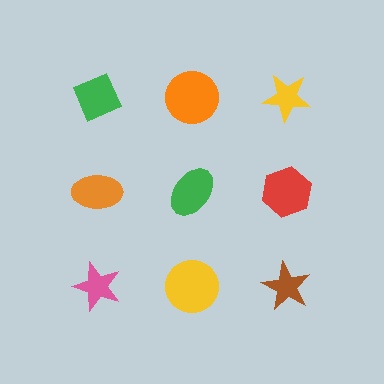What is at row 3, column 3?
A brown star.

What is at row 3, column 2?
A yellow circle.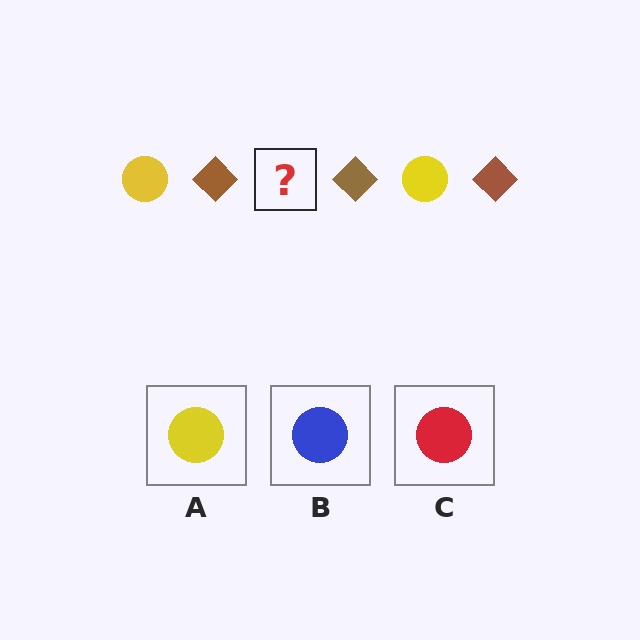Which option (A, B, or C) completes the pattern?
A.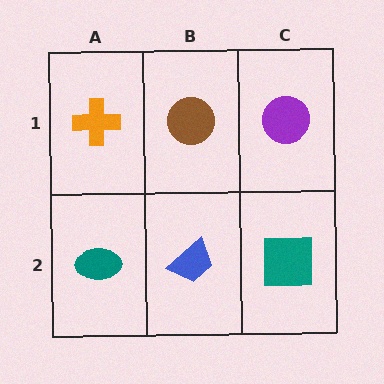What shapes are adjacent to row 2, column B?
A brown circle (row 1, column B), a teal ellipse (row 2, column A), a teal square (row 2, column C).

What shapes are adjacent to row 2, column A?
An orange cross (row 1, column A), a blue trapezoid (row 2, column B).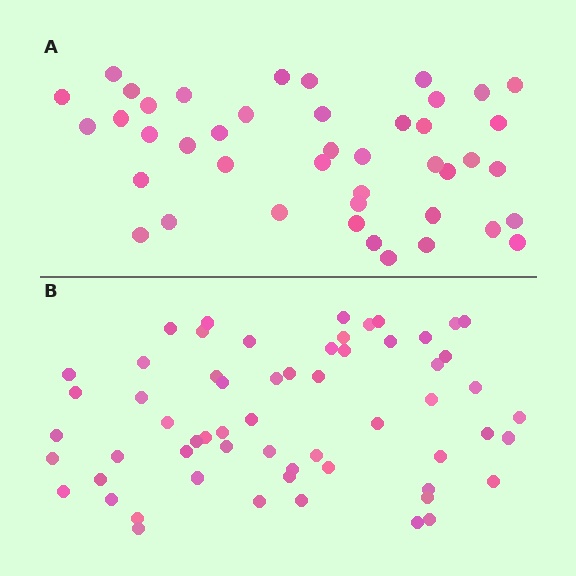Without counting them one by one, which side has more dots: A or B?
Region B (the bottom region) has more dots.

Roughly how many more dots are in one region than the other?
Region B has approximately 15 more dots than region A.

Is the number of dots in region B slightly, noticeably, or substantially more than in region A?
Region B has noticeably more, but not dramatically so. The ratio is roughly 1.4 to 1.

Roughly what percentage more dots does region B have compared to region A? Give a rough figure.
About 40% more.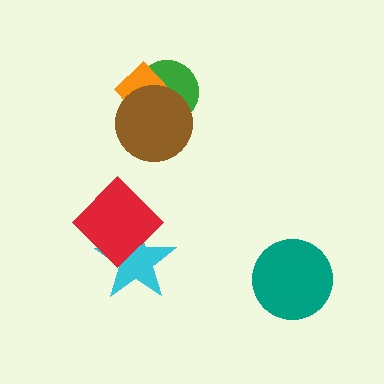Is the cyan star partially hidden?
Yes, it is partially covered by another shape.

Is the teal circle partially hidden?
No, no other shape covers it.